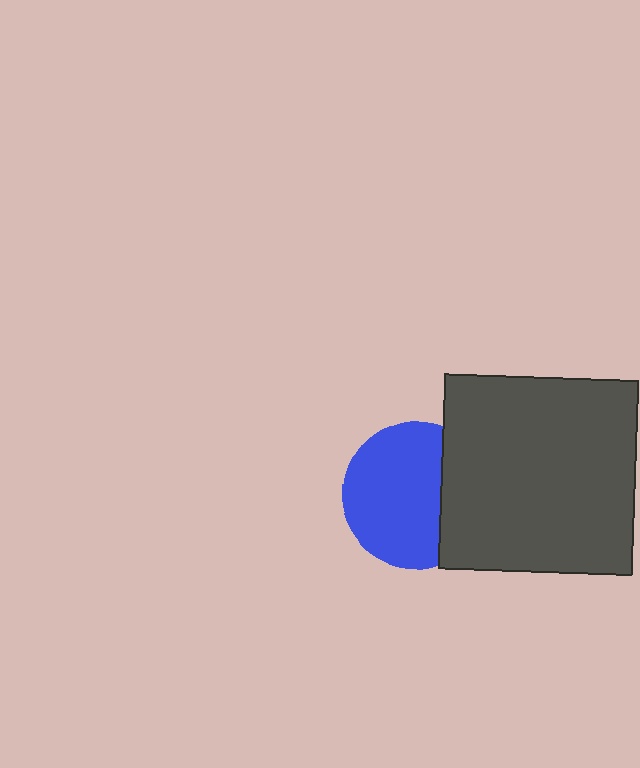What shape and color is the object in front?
The object in front is a dark gray square.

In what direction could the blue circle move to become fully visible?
The blue circle could move left. That would shift it out from behind the dark gray square entirely.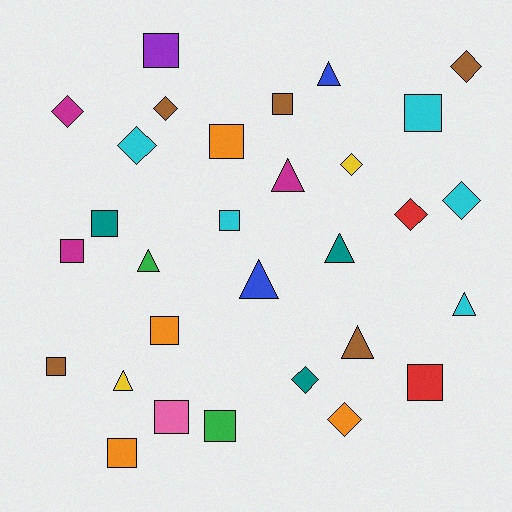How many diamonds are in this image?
There are 9 diamonds.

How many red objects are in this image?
There are 2 red objects.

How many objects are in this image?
There are 30 objects.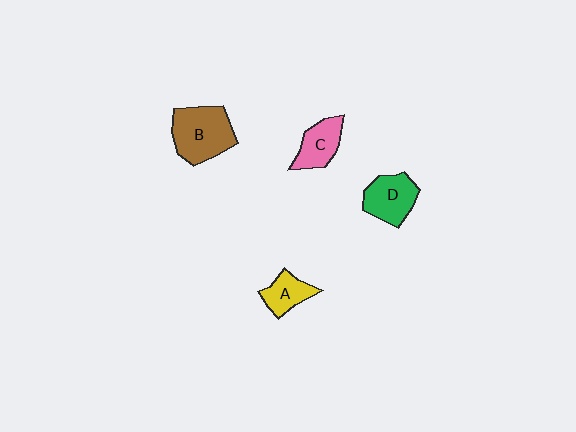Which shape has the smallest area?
Shape A (yellow).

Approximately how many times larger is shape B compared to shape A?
Approximately 1.9 times.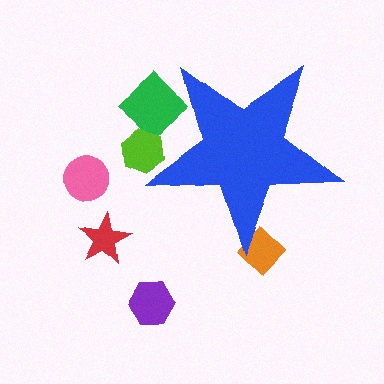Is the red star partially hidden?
No, the red star is fully visible.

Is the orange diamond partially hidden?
Yes, the orange diamond is partially hidden behind the blue star.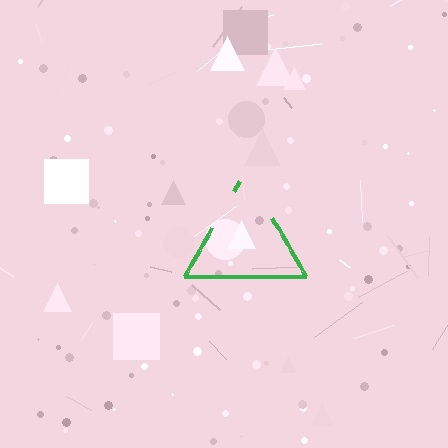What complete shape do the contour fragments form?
The contour fragments form a triangle.